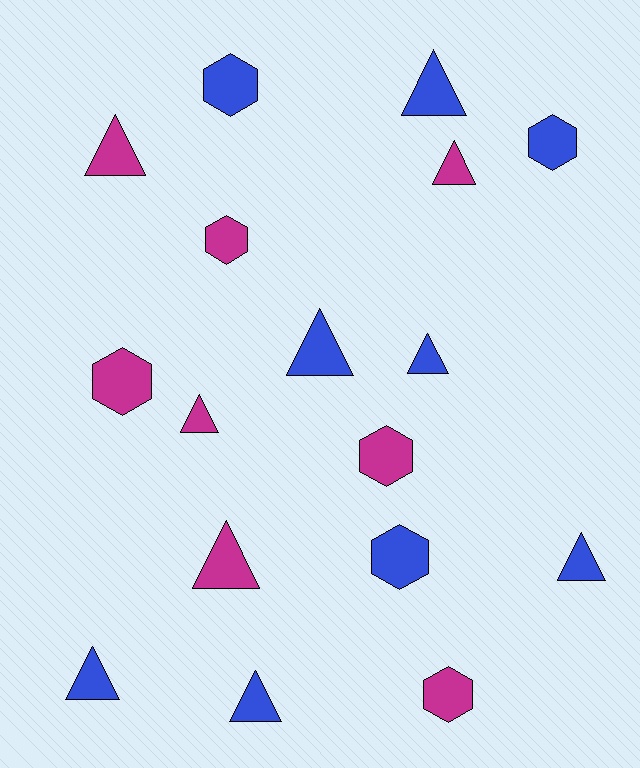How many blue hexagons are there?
There are 3 blue hexagons.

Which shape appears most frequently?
Triangle, with 10 objects.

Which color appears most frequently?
Blue, with 9 objects.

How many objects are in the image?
There are 17 objects.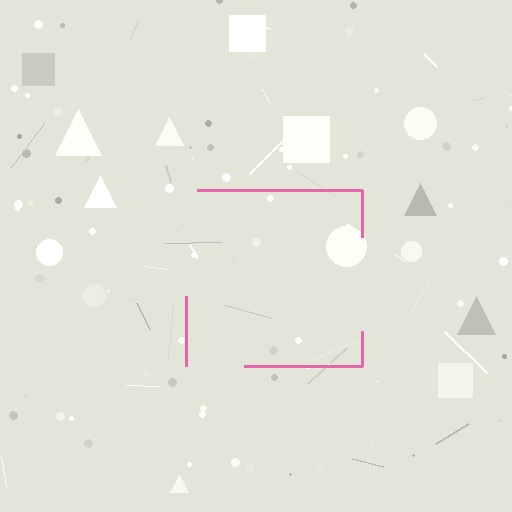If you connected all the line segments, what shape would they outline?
They would outline a square.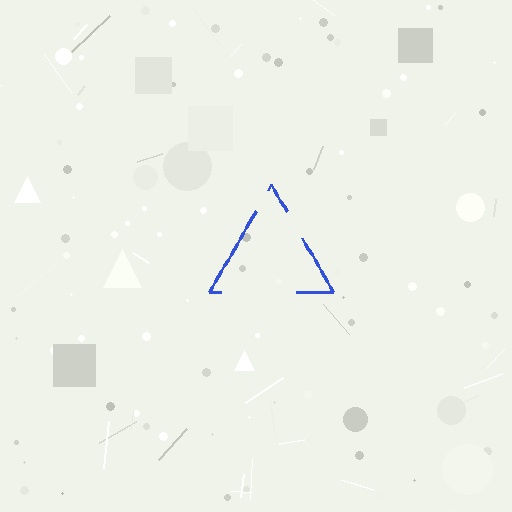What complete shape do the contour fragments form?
The contour fragments form a triangle.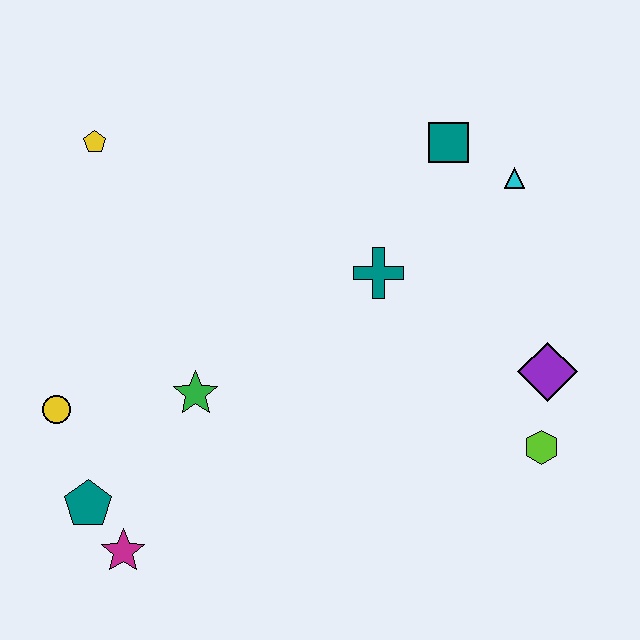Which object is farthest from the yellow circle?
The cyan triangle is farthest from the yellow circle.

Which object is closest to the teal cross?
The teal square is closest to the teal cross.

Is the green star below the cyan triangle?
Yes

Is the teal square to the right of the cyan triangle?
No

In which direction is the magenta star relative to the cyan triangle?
The magenta star is to the left of the cyan triangle.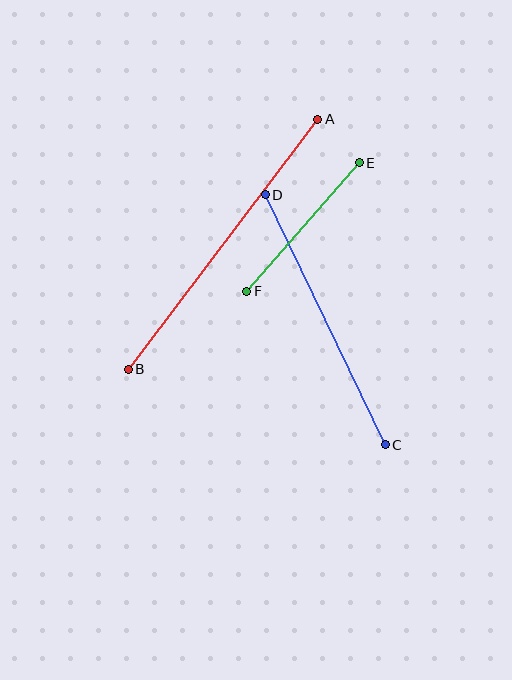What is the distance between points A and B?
The distance is approximately 313 pixels.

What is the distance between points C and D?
The distance is approximately 277 pixels.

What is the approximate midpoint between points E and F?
The midpoint is at approximately (303, 227) pixels.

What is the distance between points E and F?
The distance is approximately 171 pixels.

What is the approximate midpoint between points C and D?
The midpoint is at approximately (325, 320) pixels.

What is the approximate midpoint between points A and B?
The midpoint is at approximately (223, 244) pixels.